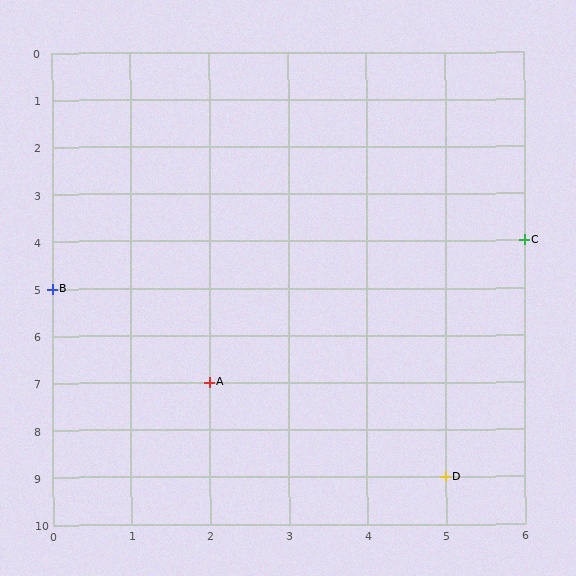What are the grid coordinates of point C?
Point C is at grid coordinates (6, 4).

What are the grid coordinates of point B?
Point B is at grid coordinates (0, 5).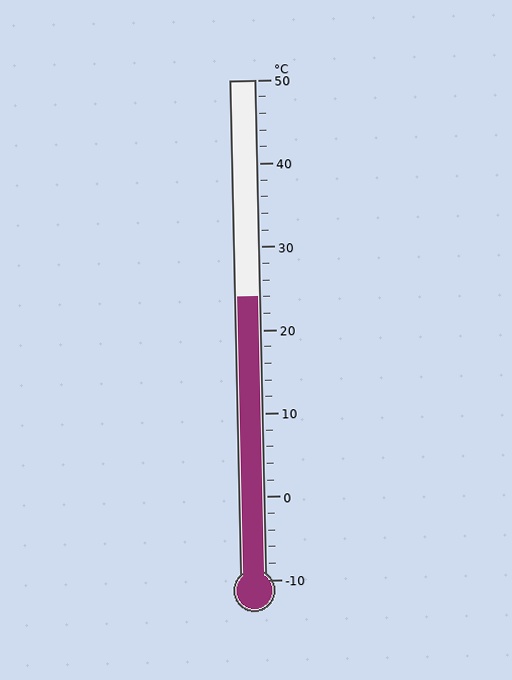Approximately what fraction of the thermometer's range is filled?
The thermometer is filled to approximately 55% of its range.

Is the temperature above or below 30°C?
The temperature is below 30°C.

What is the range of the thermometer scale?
The thermometer scale ranges from -10°C to 50°C.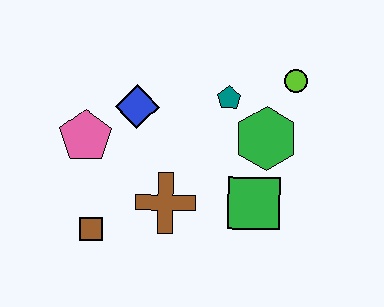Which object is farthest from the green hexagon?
The brown square is farthest from the green hexagon.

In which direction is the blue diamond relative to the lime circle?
The blue diamond is to the left of the lime circle.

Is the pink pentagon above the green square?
Yes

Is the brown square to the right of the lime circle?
No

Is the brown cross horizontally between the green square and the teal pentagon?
No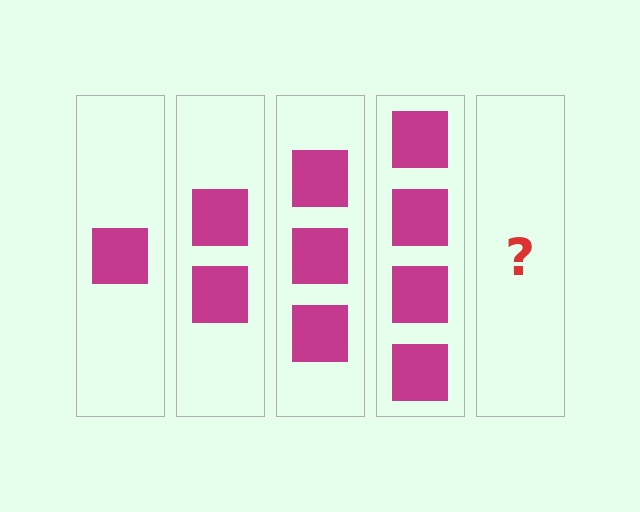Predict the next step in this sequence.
The next step is 5 squares.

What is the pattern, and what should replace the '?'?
The pattern is that each step adds one more square. The '?' should be 5 squares.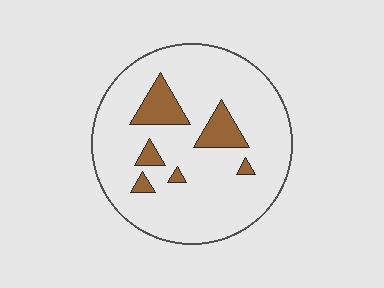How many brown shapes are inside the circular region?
6.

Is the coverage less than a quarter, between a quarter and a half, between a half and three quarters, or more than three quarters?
Less than a quarter.